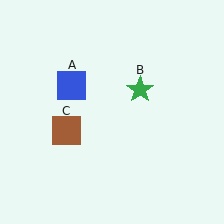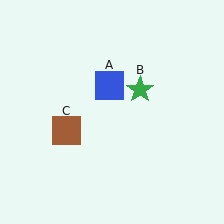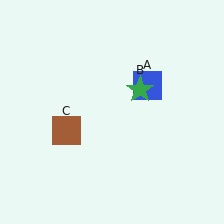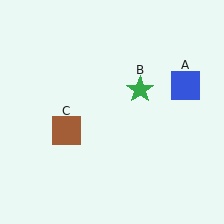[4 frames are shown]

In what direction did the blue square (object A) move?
The blue square (object A) moved right.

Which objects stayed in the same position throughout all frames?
Green star (object B) and brown square (object C) remained stationary.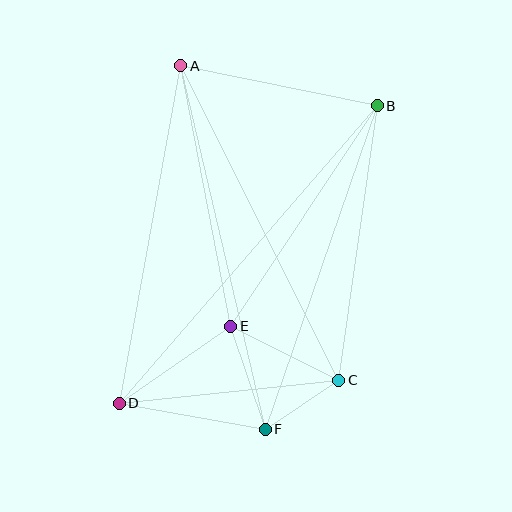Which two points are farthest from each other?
Points B and D are farthest from each other.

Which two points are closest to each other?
Points C and F are closest to each other.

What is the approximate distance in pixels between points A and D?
The distance between A and D is approximately 343 pixels.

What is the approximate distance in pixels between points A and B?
The distance between A and B is approximately 201 pixels.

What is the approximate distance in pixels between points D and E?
The distance between D and E is approximately 135 pixels.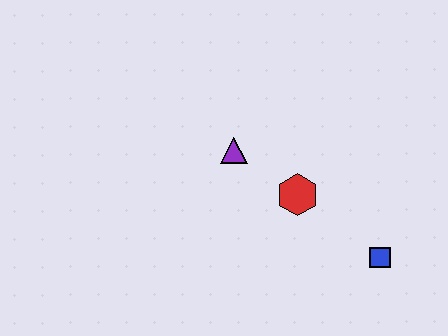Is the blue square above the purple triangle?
No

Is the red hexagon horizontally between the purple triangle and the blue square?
Yes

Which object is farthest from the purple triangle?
The blue square is farthest from the purple triangle.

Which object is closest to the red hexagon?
The purple triangle is closest to the red hexagon.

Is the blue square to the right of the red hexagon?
Yes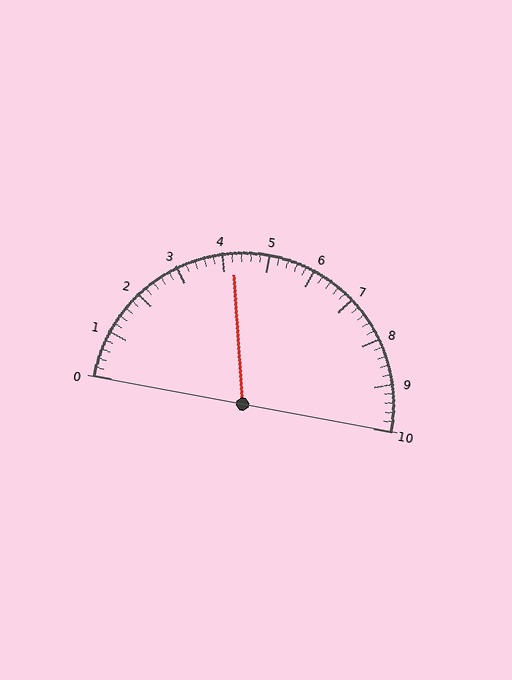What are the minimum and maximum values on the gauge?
The gauge ranges from 0 to 10.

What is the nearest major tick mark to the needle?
The nearest major tick mark is 4.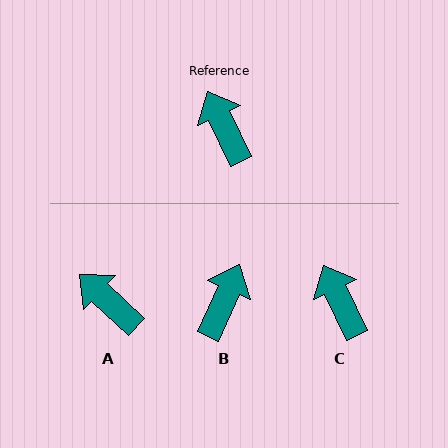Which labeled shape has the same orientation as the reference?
C.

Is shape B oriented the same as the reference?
No, it is off by about 49 degrees.